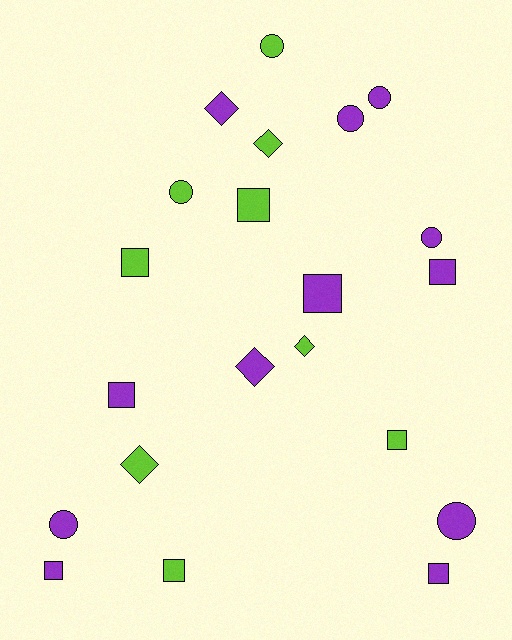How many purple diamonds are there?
There are 2 purple diamonds.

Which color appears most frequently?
Purple, with 12 objects.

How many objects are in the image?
There are 21 objects.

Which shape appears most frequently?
Square, with 9 objects.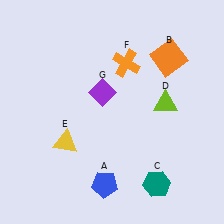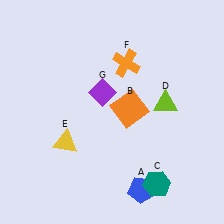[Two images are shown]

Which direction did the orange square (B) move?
The orange square (B) moved down.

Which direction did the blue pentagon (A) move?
The blue pentagon (A) moved right.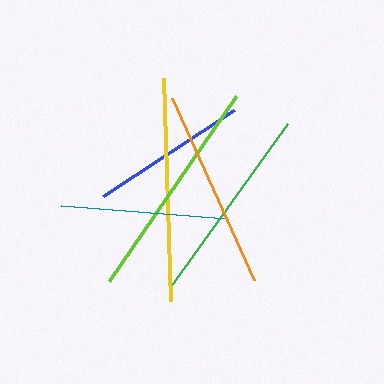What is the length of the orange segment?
The orange segment is approximately 199 pixels long.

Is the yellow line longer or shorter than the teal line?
The yellow line is longer than the teal line.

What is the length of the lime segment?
The lime segment is approximately 224 pixels long.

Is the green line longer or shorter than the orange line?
The green line is longer than the orange line.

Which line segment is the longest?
The lime line is the longest at approximately 224 pixels.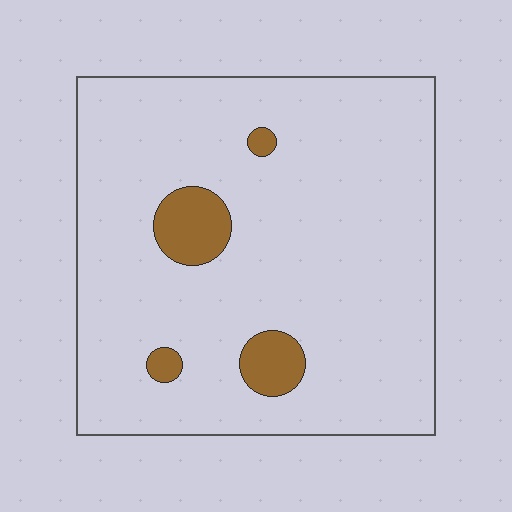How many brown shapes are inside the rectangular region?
4.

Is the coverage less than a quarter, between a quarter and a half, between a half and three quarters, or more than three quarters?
Less than a quarter.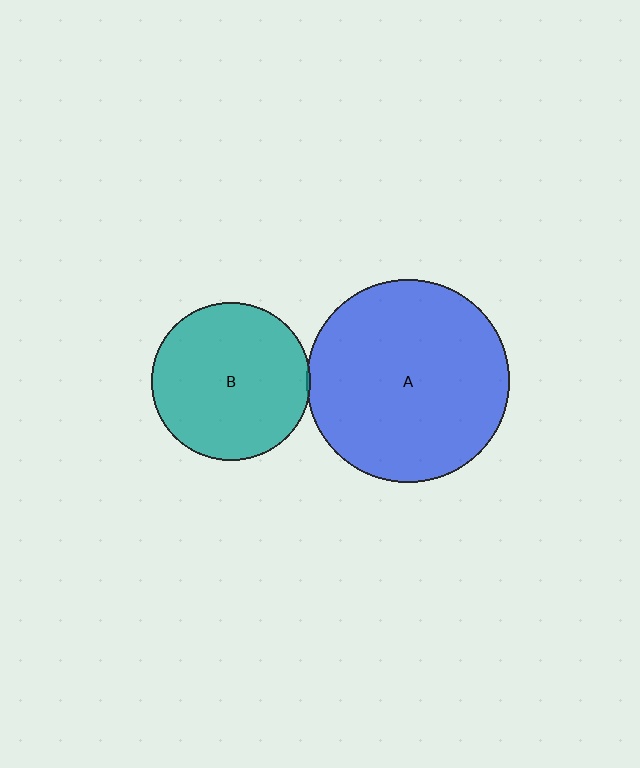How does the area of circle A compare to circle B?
Approximately 1.6 times.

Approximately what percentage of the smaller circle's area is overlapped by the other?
Approximately 5%.